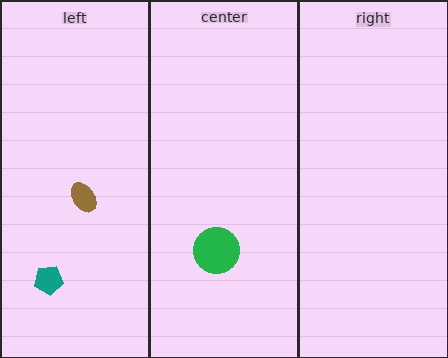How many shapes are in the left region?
2.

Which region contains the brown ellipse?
The left region.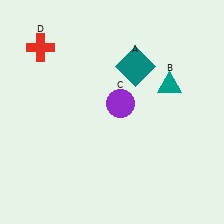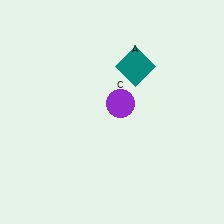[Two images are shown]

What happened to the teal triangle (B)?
The teal triangle (B) was removed in Image 2. It was in the top-right area of Image 1.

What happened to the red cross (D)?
The red cross (D) was removed in Image 2. It was in the top-left area of Image 1.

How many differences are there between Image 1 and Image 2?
There are 2 differences between the two images.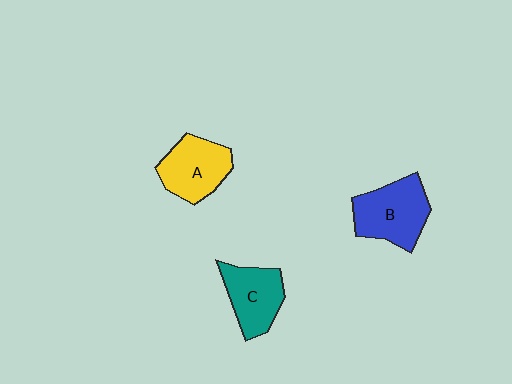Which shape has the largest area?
Shape B (blue).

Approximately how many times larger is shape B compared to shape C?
Approximately 1.2 times.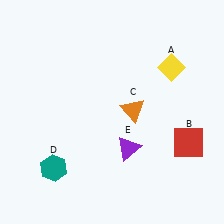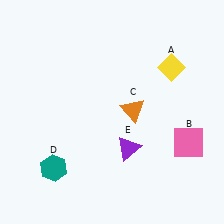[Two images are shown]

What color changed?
The square (B) changed from red in Image 1 to pink in Image 2.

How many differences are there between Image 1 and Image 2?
There is 1 difference between the two images.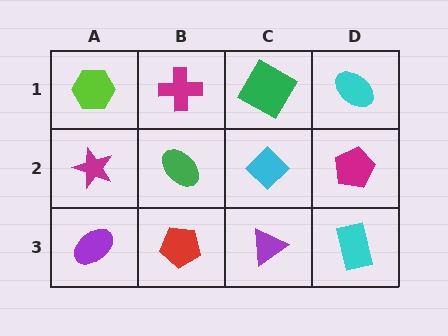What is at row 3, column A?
A purple ellipse.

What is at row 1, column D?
A cyan ellipse.